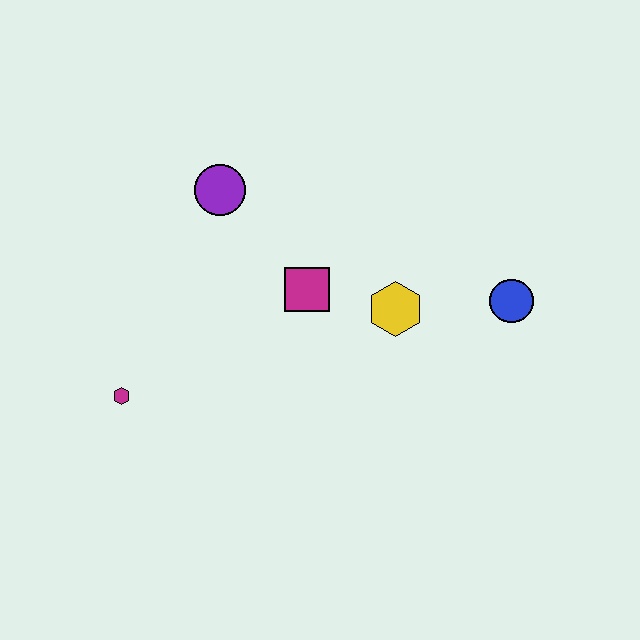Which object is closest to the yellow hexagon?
The magenta square is closest to the yellow hexagon.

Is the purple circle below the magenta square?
No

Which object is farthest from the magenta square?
The magenta hexagon is farthest from the magenta square.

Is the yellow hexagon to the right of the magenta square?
Yes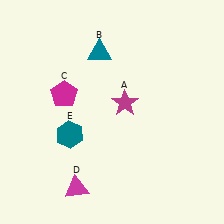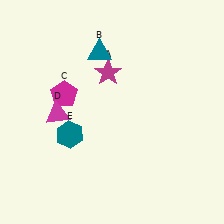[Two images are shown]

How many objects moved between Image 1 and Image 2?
2 objects moved between the two images.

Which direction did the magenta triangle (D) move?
The magenta triangle (D) moved up.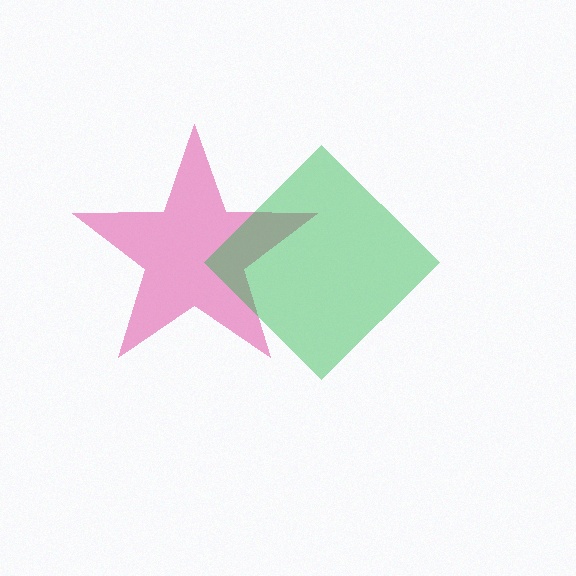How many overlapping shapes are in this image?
There are 2 overlapping shapes in the image.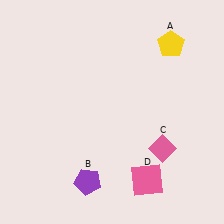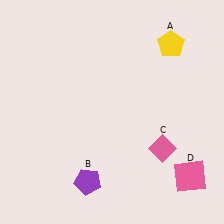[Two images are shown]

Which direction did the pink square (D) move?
The pink square (D) moved right.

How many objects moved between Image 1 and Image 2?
1 object moved between the two images.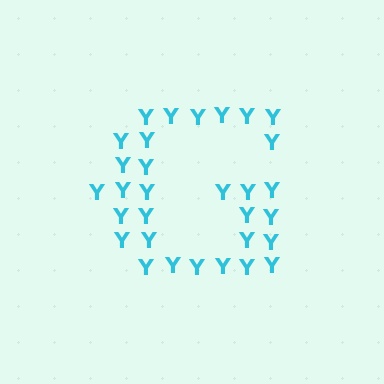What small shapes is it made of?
It is made of small letter Y's.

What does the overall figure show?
The overall figure shows the letter G.